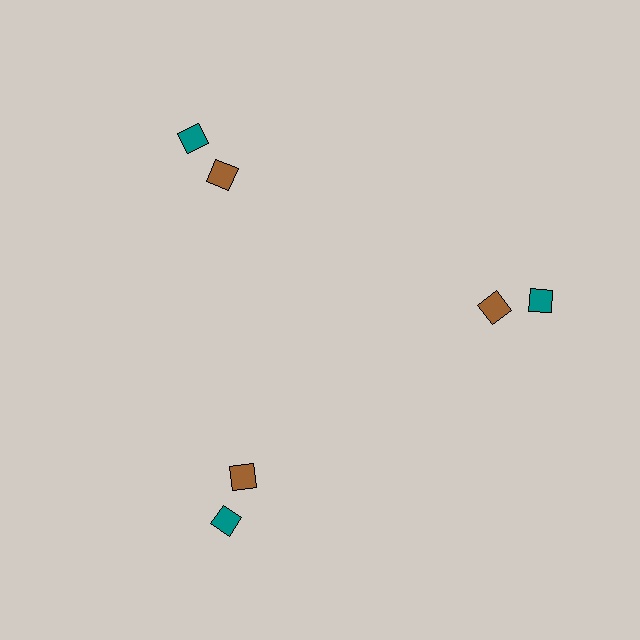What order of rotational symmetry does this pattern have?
This pattern has 3-fold rotational symmetry.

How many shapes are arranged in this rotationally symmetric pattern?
There are 6 shapes, arranged in 3 groups of 2.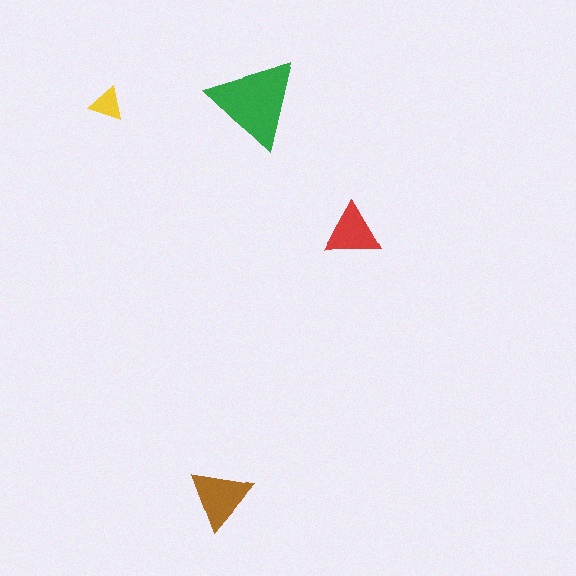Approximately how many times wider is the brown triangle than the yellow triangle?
About 2 times wider.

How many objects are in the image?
There are 4 objects in the image.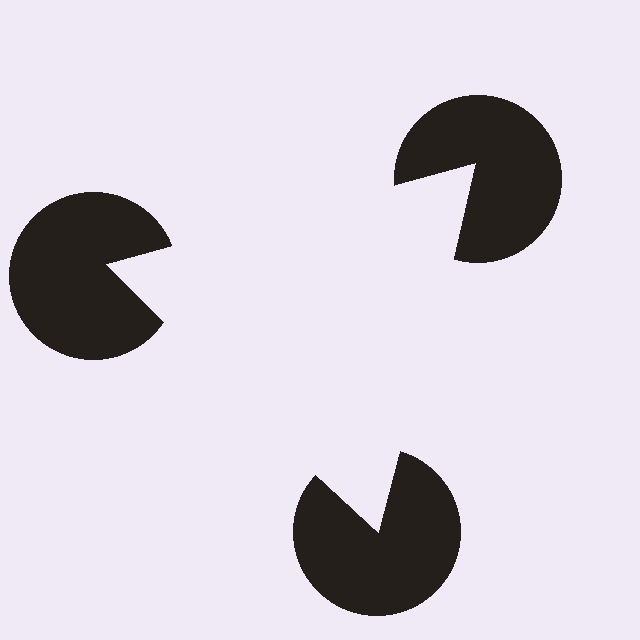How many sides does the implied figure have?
3 sides.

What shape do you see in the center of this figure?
An illusory triangle — its edges are inferred from the aligned wedge cuts in the pac-man discs, not physically drawn.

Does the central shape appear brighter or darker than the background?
It typically appears slightly brighter than the background, even though no actual brightness change is drawn.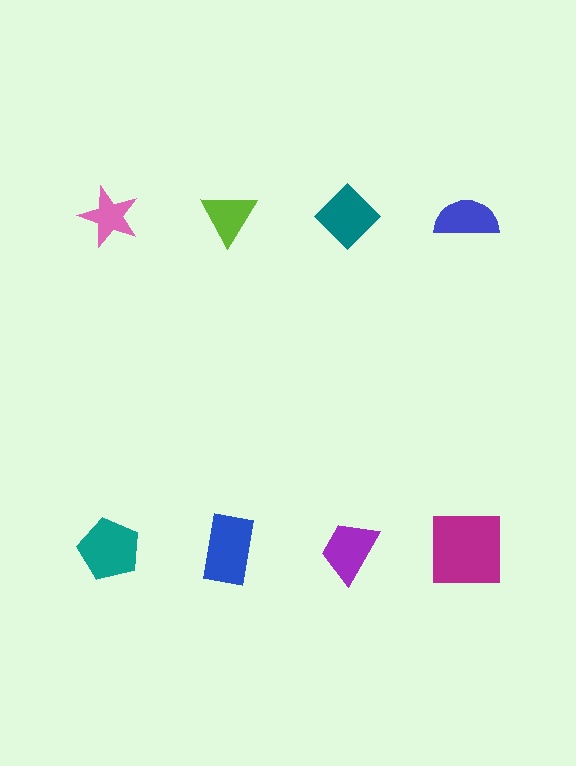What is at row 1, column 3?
A teal diamond.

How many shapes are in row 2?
4 shapes.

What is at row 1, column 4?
A blue semicircle.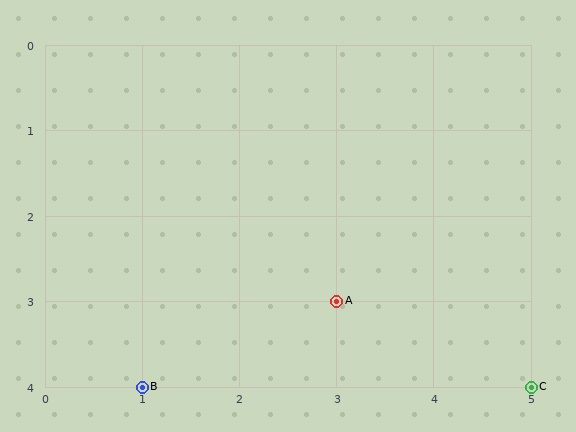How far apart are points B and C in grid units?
Points B and C are 4 columns apart.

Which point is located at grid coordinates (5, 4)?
Point C is at (5, 4).